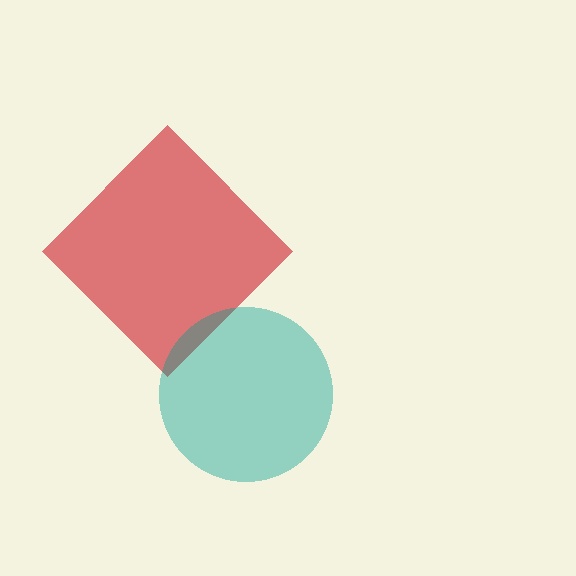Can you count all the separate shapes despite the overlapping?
Yes, there are 2 separate shapes.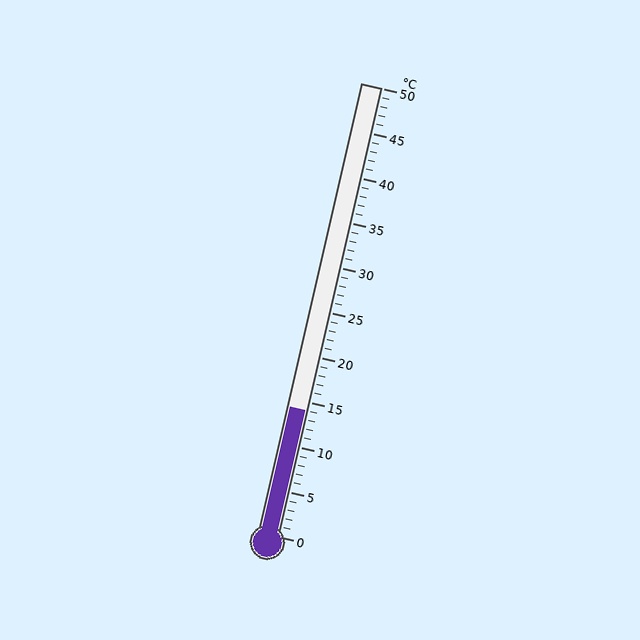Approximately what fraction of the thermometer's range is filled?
The thermometer is filled to approximately 30% of its range.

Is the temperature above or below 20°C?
The temperature is below 20°C.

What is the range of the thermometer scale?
The thermometer scale ranges from 0°C to 50°C.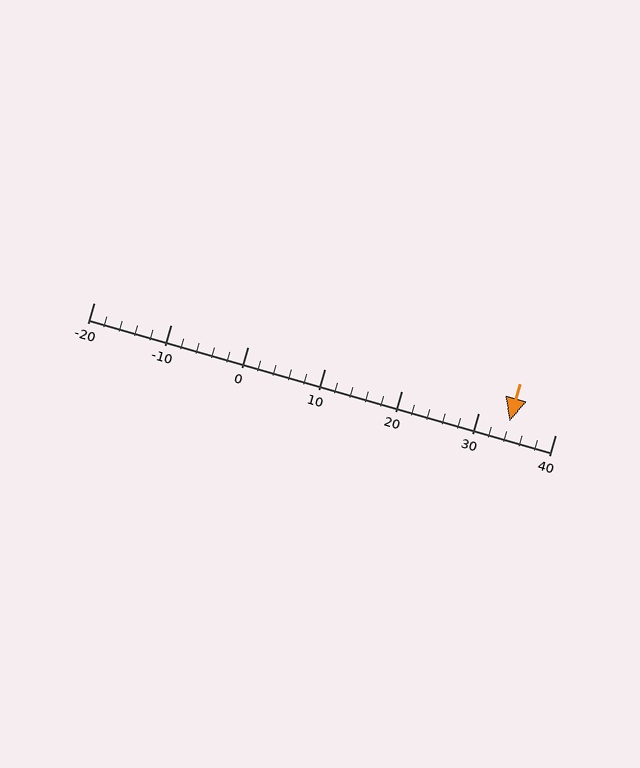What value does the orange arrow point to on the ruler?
The orange arrow points to approximately 34.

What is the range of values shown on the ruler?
The ruler shows values from -20 to 40.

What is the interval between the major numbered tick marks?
The major tick marks are spaced 10 units apart.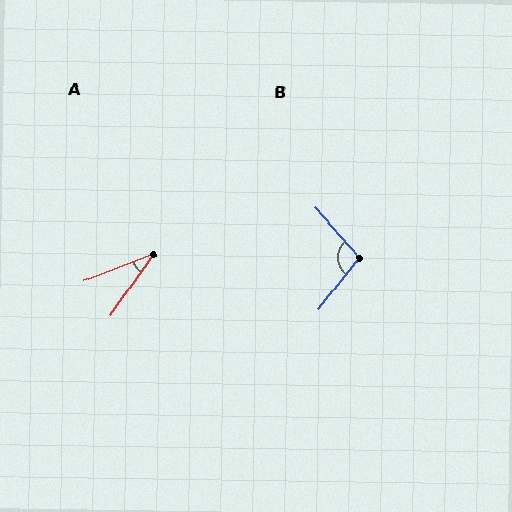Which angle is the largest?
B, at approximately 101 degrees.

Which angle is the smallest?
A, at approximately 34 degrees.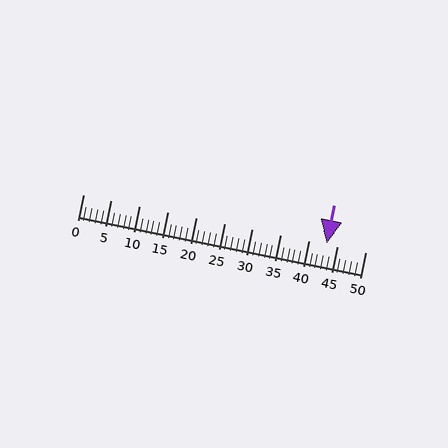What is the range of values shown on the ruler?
The ruler shows values from 0 to 50.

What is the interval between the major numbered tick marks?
The major tick marks are spaced 5 units apart.